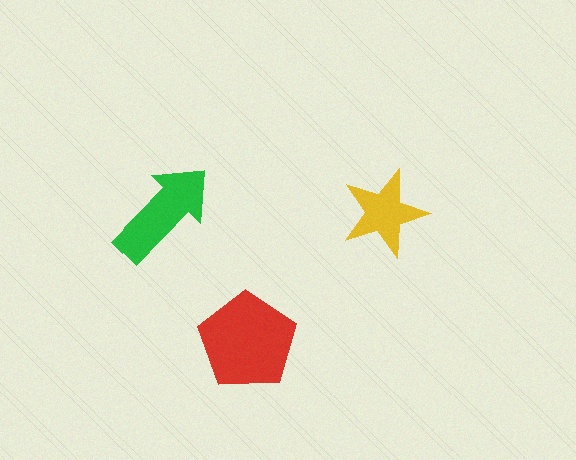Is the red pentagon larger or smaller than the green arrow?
Larger.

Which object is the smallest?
The yellow star.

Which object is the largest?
The red pentagon.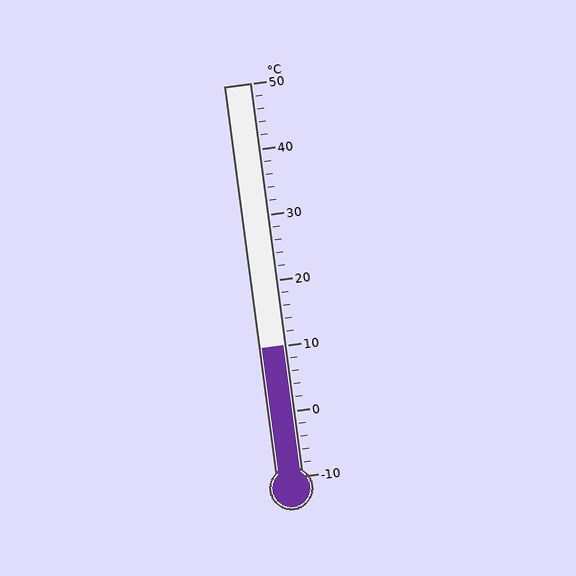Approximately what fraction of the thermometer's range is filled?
The thermometer is filled to approximately 35% of its range.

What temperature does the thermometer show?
The thermometer shows approximately 10°C.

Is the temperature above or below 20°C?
The temperature is below 20°C.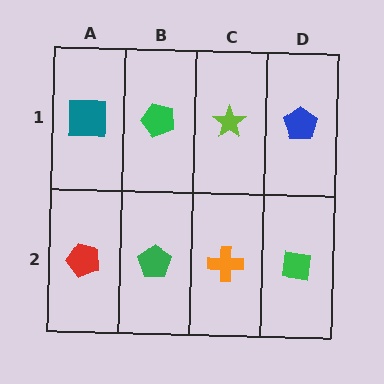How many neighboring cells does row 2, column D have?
2.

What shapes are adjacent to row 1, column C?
An orange cross (row 2, column C), a green pentagon (row 1, column B), a blue pentagon (row 1, column D).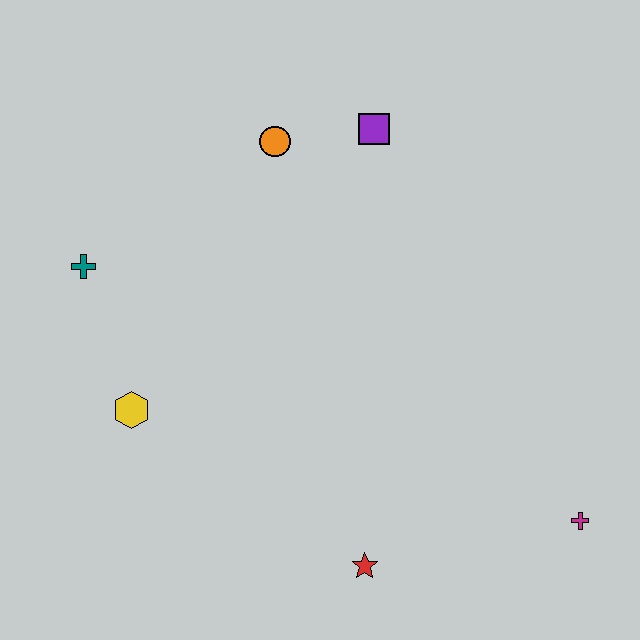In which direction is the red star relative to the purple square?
The red star is below the purple square.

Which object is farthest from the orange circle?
The magenta cross is farthest from the orange circle.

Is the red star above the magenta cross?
No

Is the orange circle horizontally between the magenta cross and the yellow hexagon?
Yes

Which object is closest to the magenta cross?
The red star is closest to the magenta cross.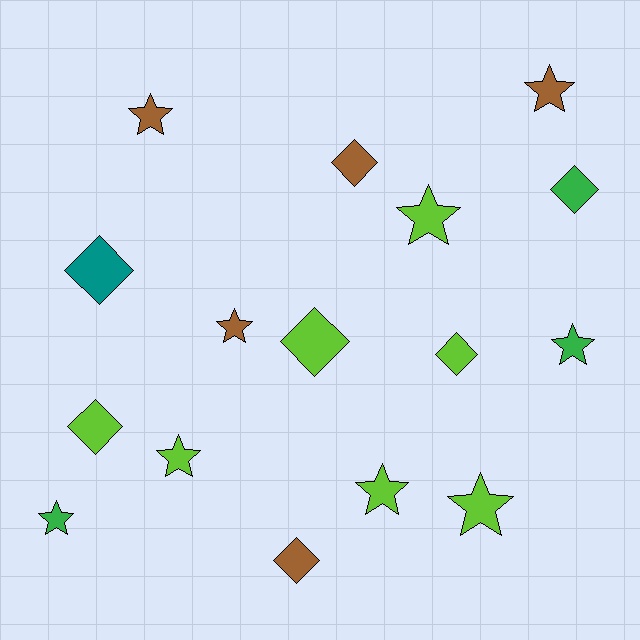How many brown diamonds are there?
There are 2 brown diamonds.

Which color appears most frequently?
Lime, with 7 objects.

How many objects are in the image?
There are 16 objects.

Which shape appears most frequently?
Star, with 9 objects.